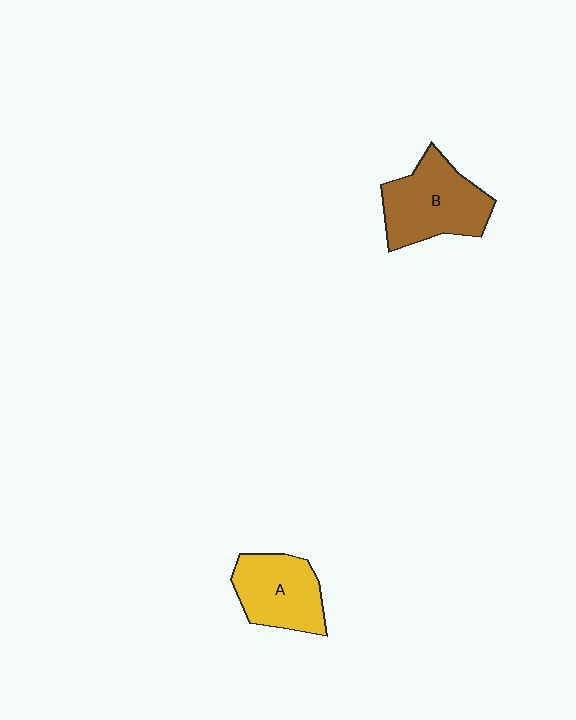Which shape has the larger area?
Shape B (brown).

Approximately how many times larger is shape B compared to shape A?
Approximately 1.2 times.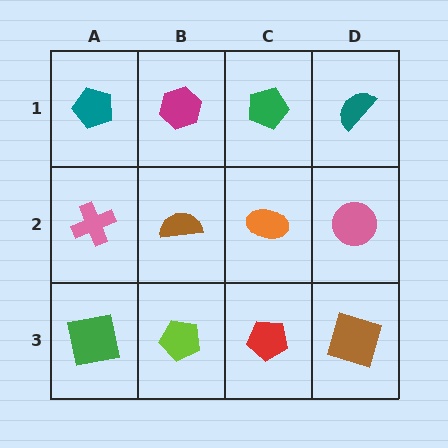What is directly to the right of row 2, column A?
A brown semicircle.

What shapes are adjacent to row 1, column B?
A brown semicircle (row 2, column B), a teal pentagon (row 1, column A), a green pentagon (row 1, column C).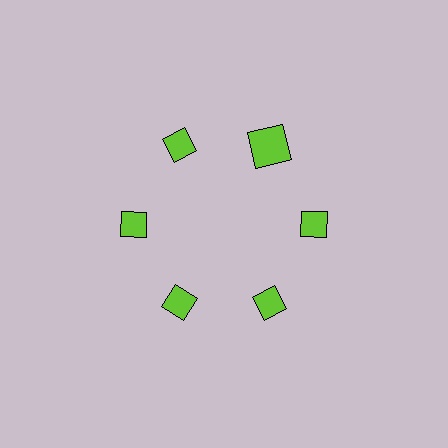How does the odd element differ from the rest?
It has a different shape: square instead of diamond.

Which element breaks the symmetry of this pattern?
The lime square at roughly the 1 o'clock position breaks the symmetry. All other shapes are lime diamonds.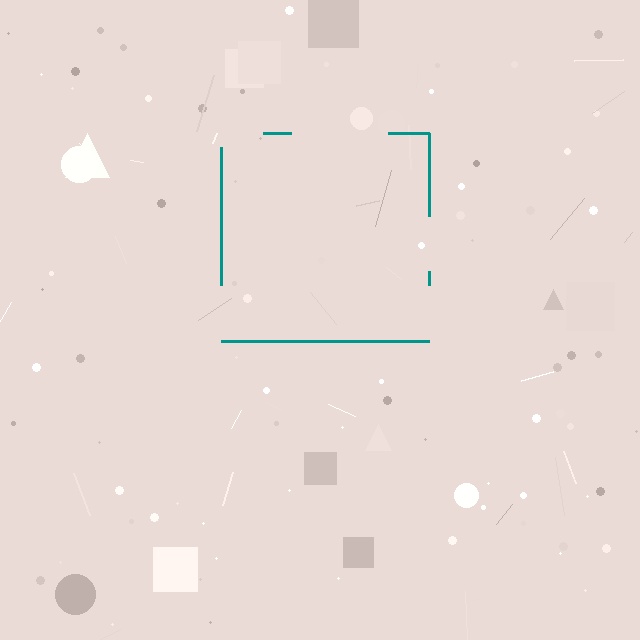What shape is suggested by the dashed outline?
The dashed outline suggests a square.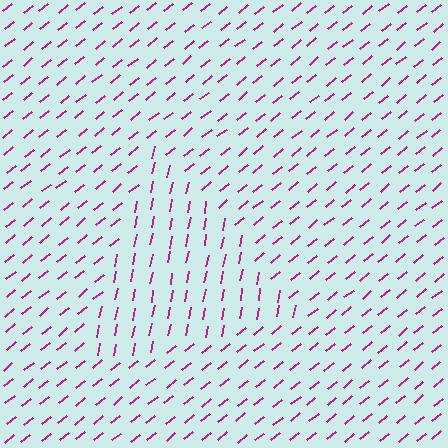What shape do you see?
I see a triangle.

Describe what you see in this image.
The image is filled with small magenta line segments. A triangle region in the image has lines oriented differently from the surrounding lines, creating a visible texture boundary.